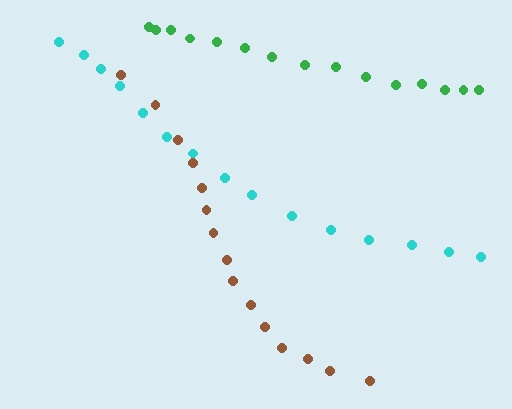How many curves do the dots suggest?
There are 3 distinct paths.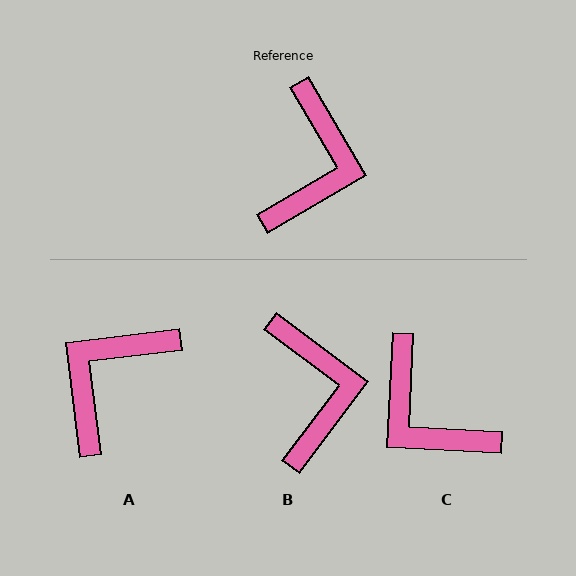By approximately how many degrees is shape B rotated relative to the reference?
Approximately 23 degrees counter-clockwise.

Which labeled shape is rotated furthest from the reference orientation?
A, about 157 degrees away.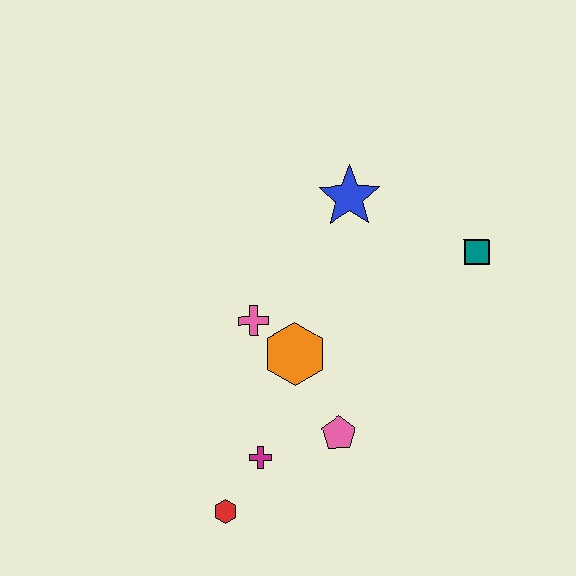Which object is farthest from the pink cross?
The teal square is farthest from the pink cross.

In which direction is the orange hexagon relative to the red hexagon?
The orange hexagon is above the red hexagon.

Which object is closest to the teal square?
The blue star is closest to the teal square.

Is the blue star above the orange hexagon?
Yes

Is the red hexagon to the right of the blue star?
No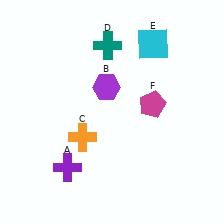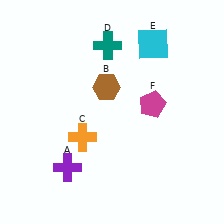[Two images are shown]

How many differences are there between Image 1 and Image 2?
There is 1 difference between the two images.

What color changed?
The hexagon (B) changed from purple in Image 1 to brown in Image 2.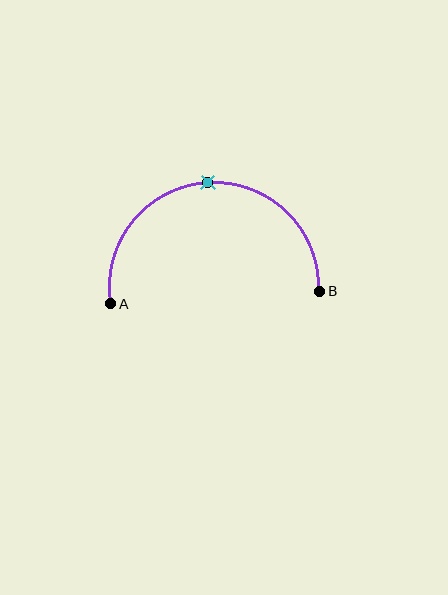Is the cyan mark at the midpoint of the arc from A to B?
Yes. The cyan mark lies on the arc at equal arc-length from both A and B — it is the arc midpoint.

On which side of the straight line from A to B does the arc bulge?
The arc bulges above the straight line connecting A and B.